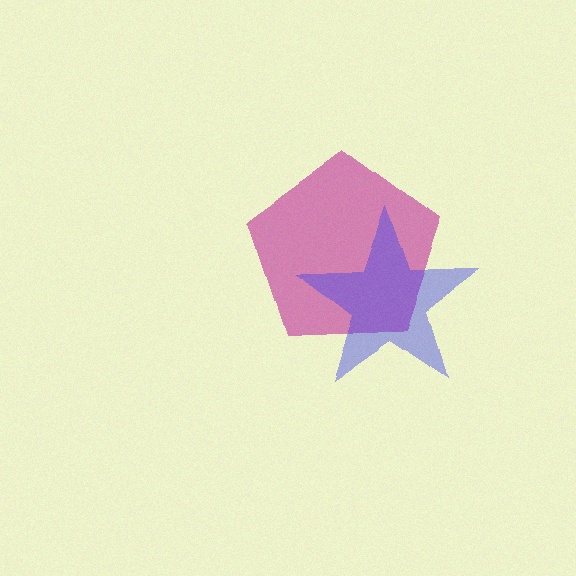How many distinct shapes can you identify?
There are 2 distinct shapes: a magenta pentagon, a blue star.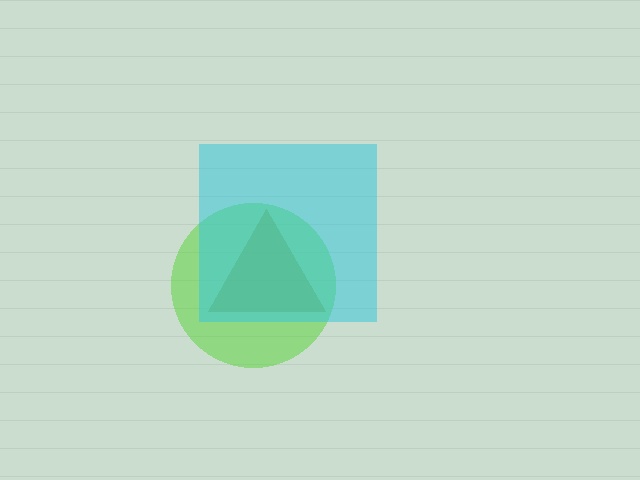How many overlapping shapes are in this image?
There are 3 overlapping shapes in the image.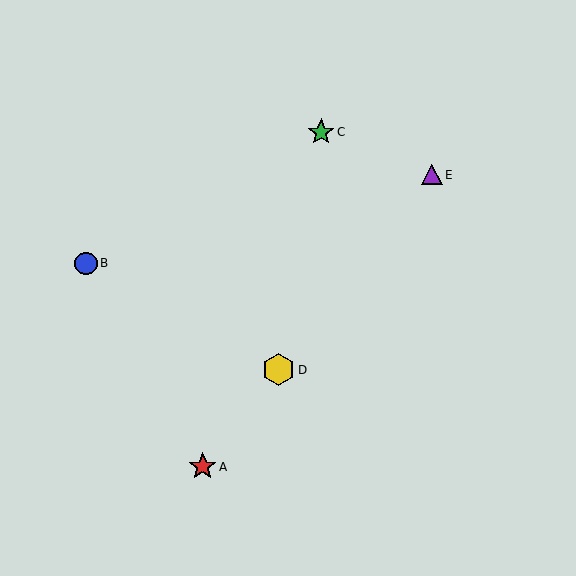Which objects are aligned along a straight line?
Objects A, D, E are aligned along a straight line.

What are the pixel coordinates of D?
Object D is at (279, 370).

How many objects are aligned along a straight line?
3 objects (A, D, E) are aligned along a straight line.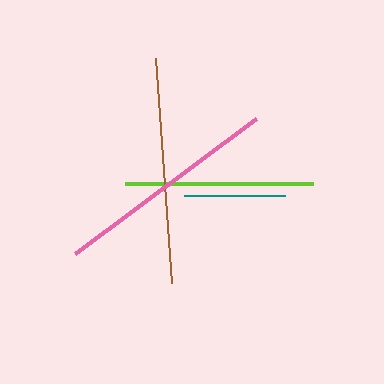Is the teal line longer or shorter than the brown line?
The brown line is longer than the teal line.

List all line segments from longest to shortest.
From longest to shortest: pink, brown, lime, teal.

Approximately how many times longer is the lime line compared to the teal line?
The lime line is approximately 1.9 times the length of the teal line.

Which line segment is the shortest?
The teal line is the shortest at approximately 100 pixels.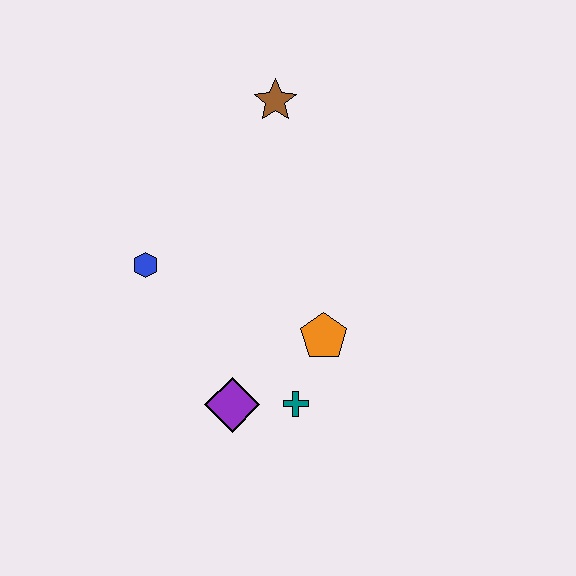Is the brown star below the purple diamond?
No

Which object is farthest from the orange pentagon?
The brown star is farthest from the orange pentagon.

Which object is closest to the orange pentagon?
The teal cross is closest to the orange pentagon.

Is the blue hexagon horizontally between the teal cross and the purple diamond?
No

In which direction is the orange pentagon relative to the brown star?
The orange pentagon is below the brown star.